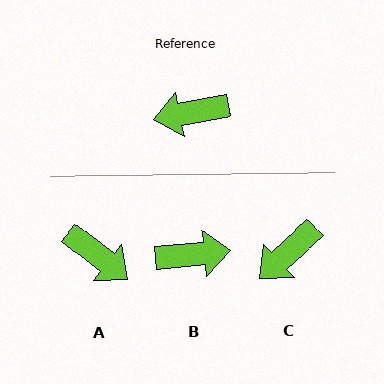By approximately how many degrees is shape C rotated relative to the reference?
Approximately 32 degrees counter-clockwise.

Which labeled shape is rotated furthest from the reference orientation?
B, about 175 degrees away.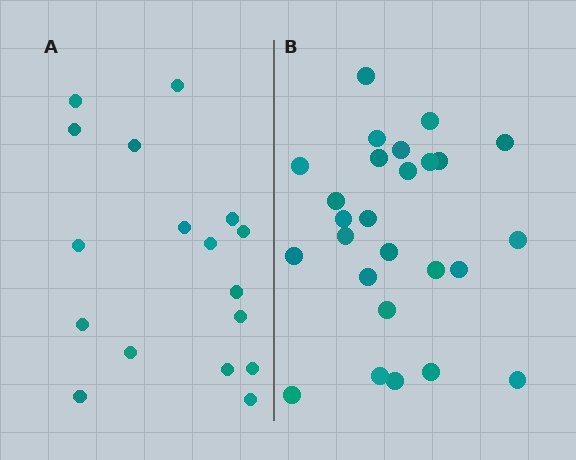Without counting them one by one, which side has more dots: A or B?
Region B (the right region) has more dots.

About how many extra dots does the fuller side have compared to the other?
Region B has roughly 8 or so more dots than region A.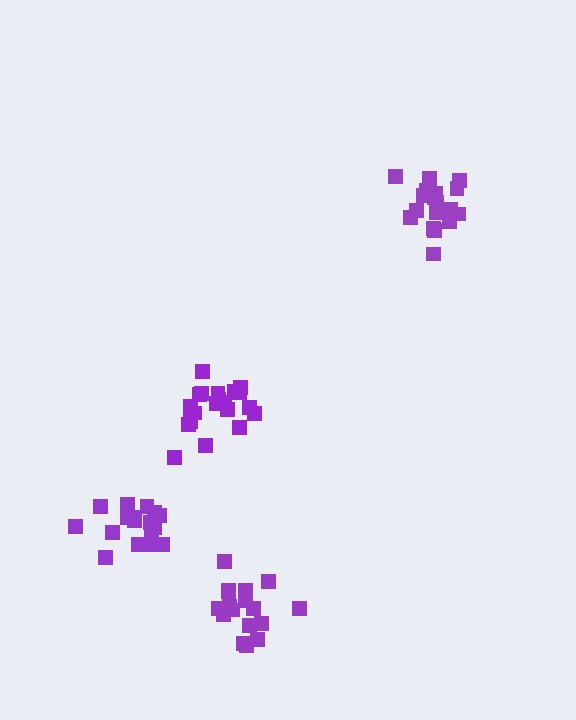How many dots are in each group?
Group 1: 17 dots, Group 2: 18 dots, Group 3: 18 dots, Group 4: 20 dots (73 total).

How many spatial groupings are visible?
There are 4 spatial groupings.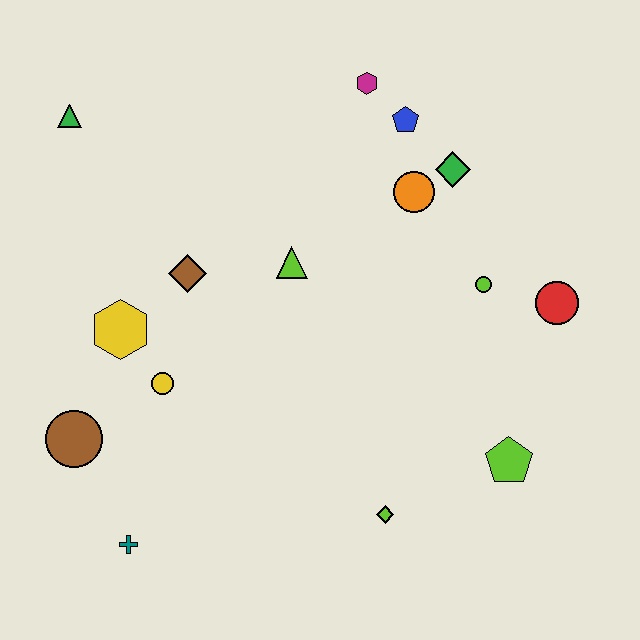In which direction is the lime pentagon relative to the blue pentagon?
The lime pentagon is below the blue pentagon.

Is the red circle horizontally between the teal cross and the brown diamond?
No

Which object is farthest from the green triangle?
The lime pentagon is farthest from the green triangle.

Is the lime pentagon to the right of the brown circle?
Yes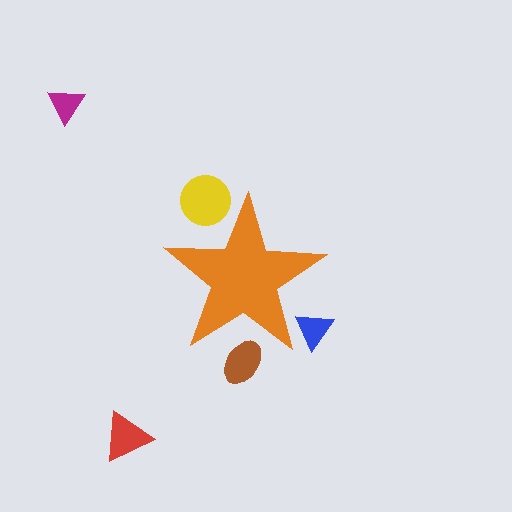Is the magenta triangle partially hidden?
No, the magenta triangle is fully visible.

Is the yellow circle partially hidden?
Yes, the yellow circle is partially hidden behind the orange star.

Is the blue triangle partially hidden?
Yes, the blue triangle is partially hidden behind the orange star.